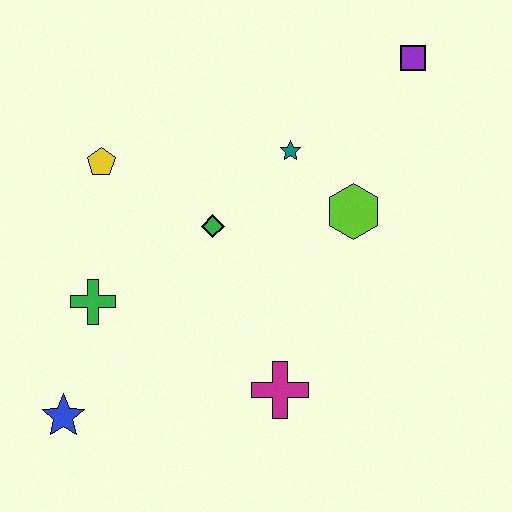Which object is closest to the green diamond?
The teal star is closest to the green diamond.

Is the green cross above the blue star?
Yes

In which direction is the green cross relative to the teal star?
The green cross is to the left of the teal star.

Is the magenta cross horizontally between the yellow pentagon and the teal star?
Yes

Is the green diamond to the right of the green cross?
Yes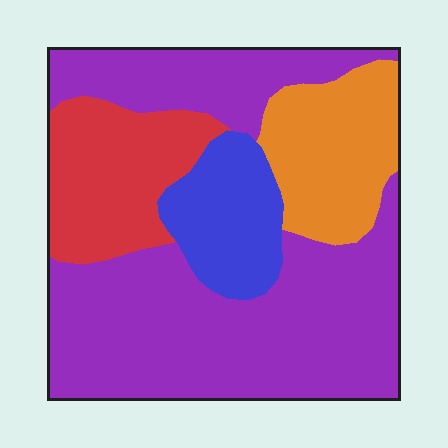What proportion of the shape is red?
Red takes up about one sixth (1/6) of the shape.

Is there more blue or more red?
Red.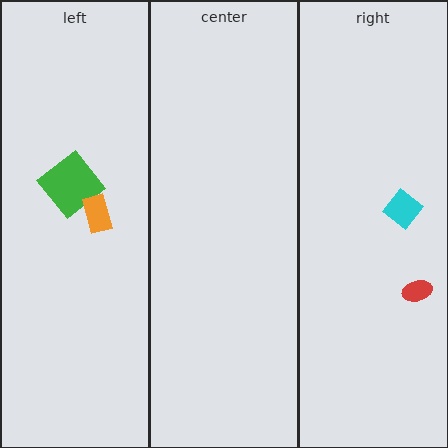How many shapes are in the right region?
2.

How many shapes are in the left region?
2.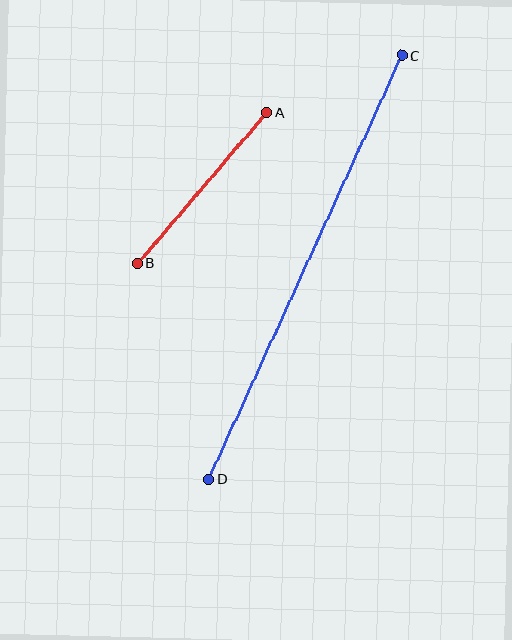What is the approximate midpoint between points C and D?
The midpoint is at approximately (305, 267) pixels.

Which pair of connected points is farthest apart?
Points C and D are farthest apart.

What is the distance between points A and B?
The distance is approximately 199 pixels.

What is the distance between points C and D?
The distance is approximately 466 pixels.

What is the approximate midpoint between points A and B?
The midpoint is at approximately (202, 188) pixels.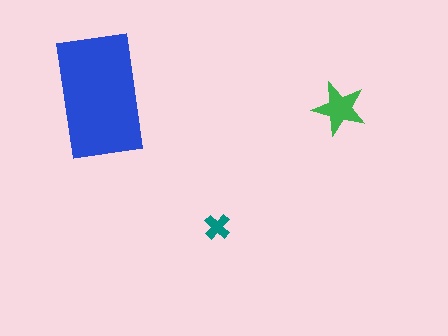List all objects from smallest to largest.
The teal cross, the green star, the blue rectangle.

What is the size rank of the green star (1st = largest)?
2nd.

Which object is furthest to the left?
The blue rectangle is leftmost.